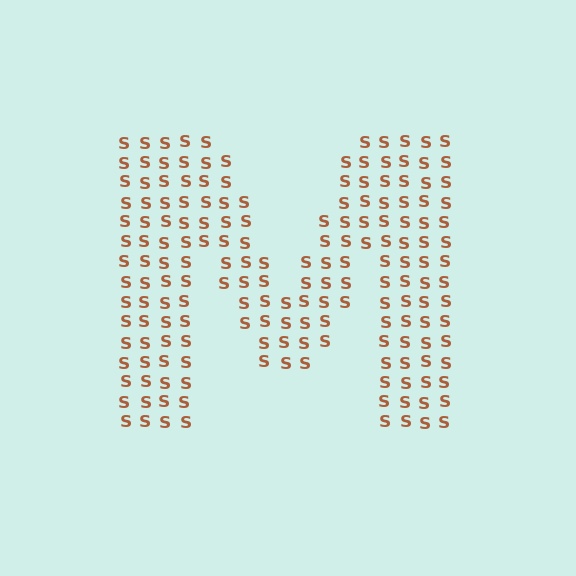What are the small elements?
The small elements are letter S's.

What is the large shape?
The large shape is the letter M.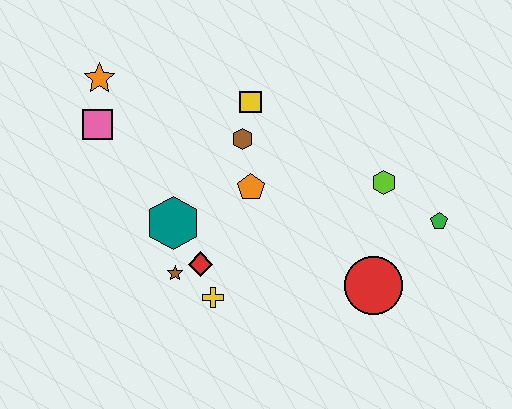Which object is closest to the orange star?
The pink square is closest to the orange star.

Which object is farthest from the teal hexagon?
The green pentagon is farthest from the teal hexagon.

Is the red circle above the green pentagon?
No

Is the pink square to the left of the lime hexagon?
Yes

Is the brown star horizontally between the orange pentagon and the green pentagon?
No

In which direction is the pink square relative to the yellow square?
The pink square is to the left of the yellow square.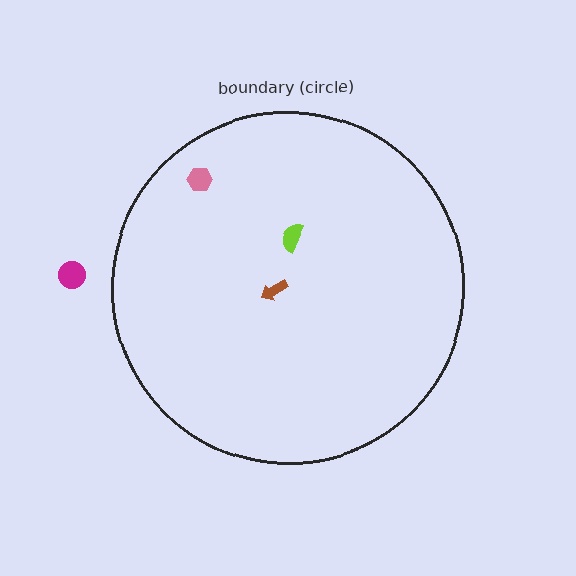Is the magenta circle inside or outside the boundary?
Outside.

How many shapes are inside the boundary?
3 inside, 1 outside.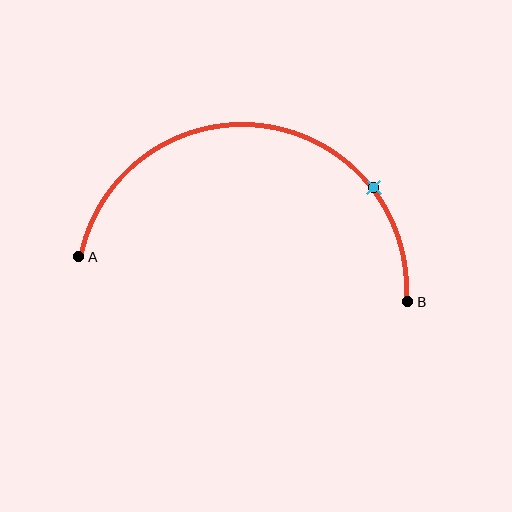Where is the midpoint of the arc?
The arc midpoint is the point on the curve farthest from the straight line joining A and B. It sits above that line.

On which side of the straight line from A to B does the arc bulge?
The arc bulges above the straight line connecting A and B.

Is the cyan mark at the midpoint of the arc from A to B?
No. The cyan mark lies on the arc but is closer to endpoint B. The arc midpoint would be at the point on the curve equidistant along the arc from both A and B.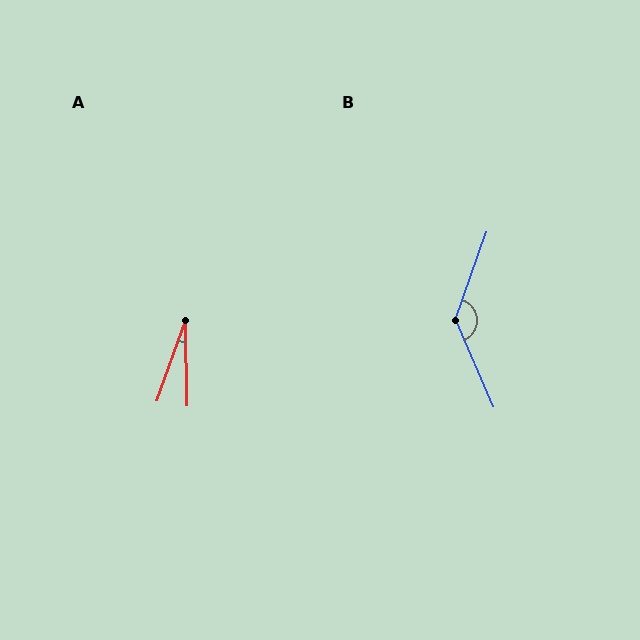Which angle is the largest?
B, at approximately 137 degrees.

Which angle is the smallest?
A, at approximately 21 degrees.